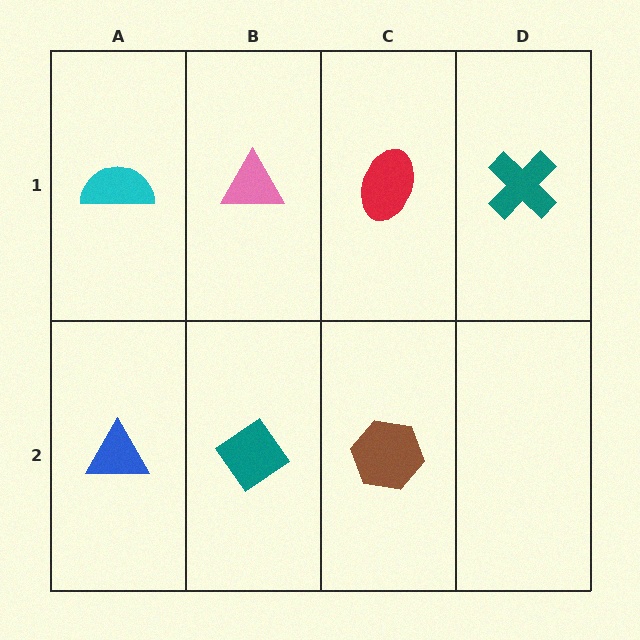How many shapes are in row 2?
3 shapes.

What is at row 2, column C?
A brown hexagon.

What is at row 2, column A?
A blue triangle.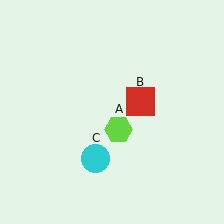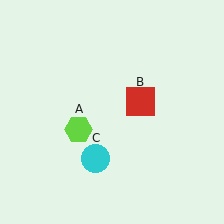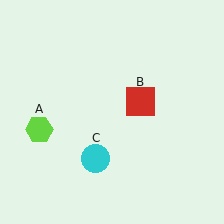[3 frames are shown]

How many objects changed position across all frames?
1 object changed position: lime hexagon (object A).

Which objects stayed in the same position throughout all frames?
Red square (object B) and cyan circle (object C) remained stationary.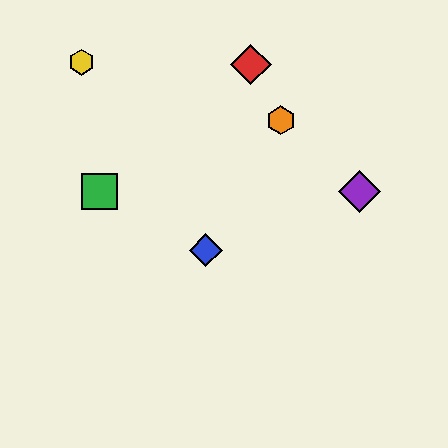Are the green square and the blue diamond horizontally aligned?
No, the green square is at y≈191 and the blue diamond is at y≈250.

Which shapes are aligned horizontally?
The green square, the purple diamond are aligned horizontally.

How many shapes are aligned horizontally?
2 shapes (the green square, the purple diamond) are aligned horizontally.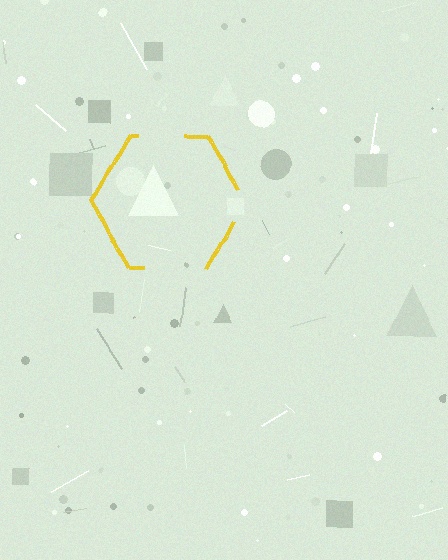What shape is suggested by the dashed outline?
The dashed outline suggests a hexagon.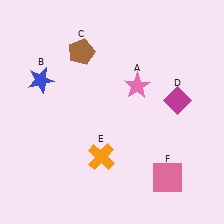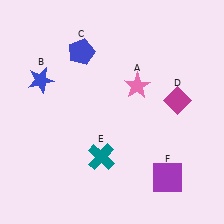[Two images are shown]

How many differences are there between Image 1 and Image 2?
There are 3 differences between the two images.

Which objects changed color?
C changed from brown to blue. E changed from orange to teal. F changed from pink to purple.